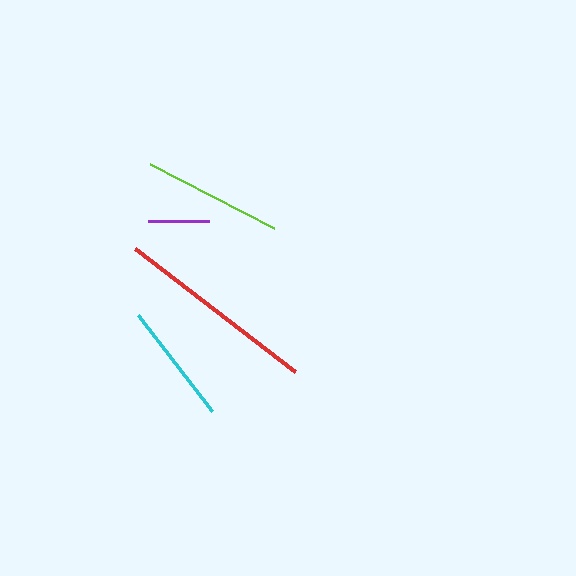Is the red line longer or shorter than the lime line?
The red line is longer than the lime line.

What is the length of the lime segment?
The lime segment is approximately 139 pixels long.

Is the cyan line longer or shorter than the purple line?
The cyan line is longer than the purple line.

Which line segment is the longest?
The red line is the longest at approximately 202 pixels.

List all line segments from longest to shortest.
From longest to shortest: red, lime, cyan, purple.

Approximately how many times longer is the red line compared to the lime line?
The red line is approximately 1.5 times the length of the lime line.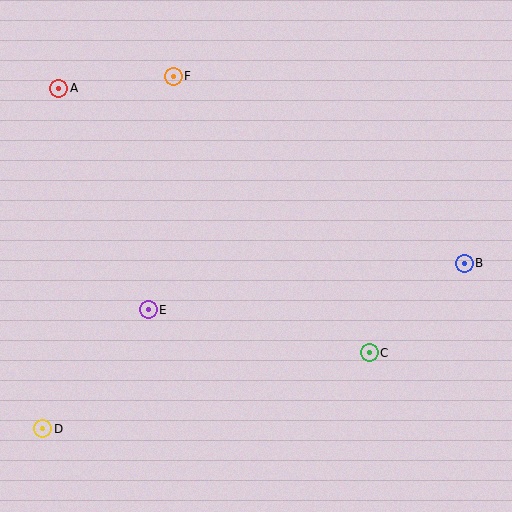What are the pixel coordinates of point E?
Point E is at (148, 310).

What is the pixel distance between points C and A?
The distance between C and A is 408 pixels.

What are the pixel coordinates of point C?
Point C is at (369, 353).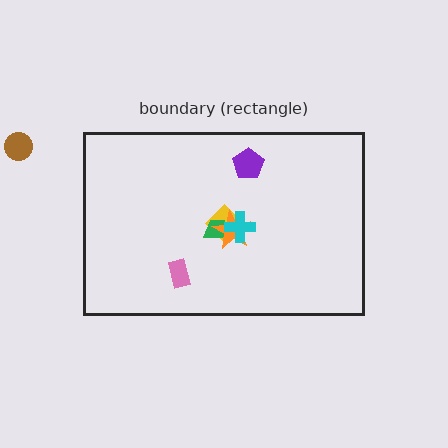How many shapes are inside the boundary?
6 inside, 1 outside.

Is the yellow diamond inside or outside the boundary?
Inside.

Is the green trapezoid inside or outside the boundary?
Inside.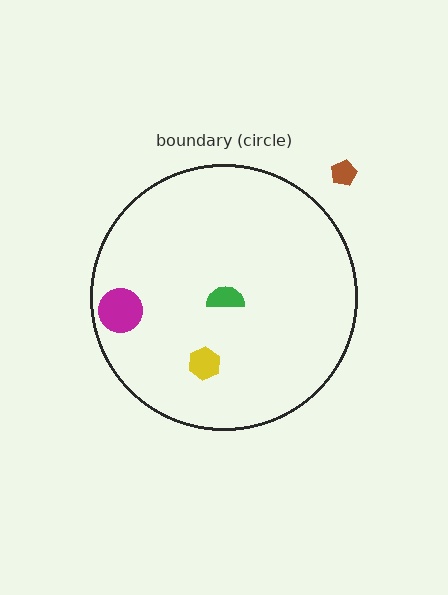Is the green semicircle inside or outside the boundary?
Inside.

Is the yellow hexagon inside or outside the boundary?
Inside.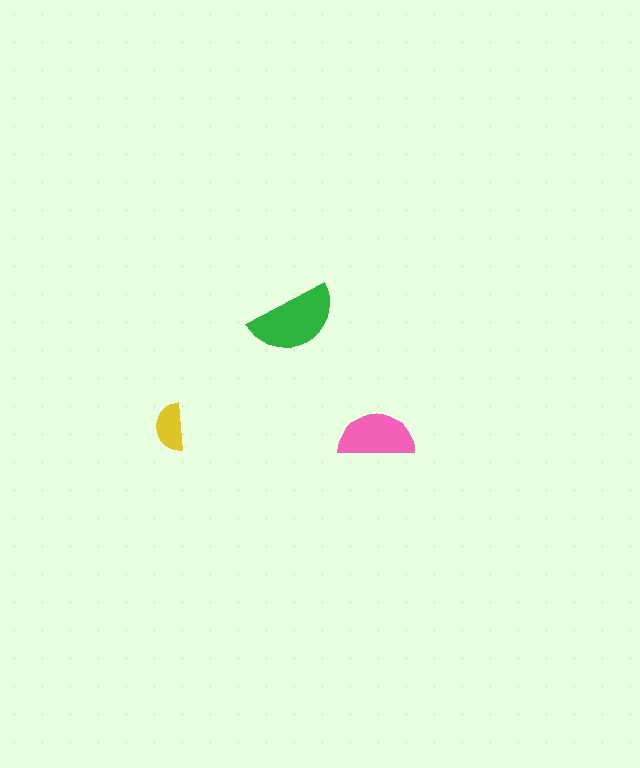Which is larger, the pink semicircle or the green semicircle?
The green one.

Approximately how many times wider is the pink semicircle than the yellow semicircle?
About 1.5 times wider.